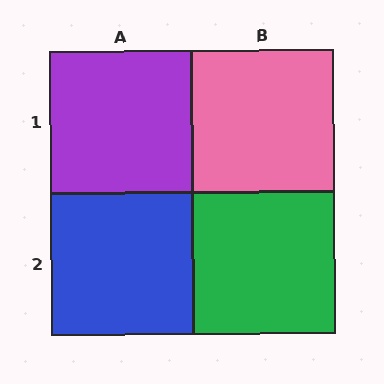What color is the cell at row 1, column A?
Purple.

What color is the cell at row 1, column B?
Pink.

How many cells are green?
1 cell is green.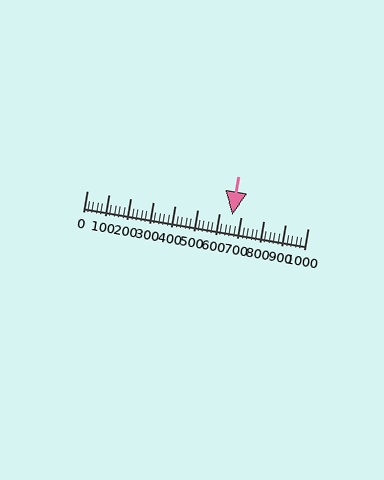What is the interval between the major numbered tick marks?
The major tick marks are spaced 100 units apart.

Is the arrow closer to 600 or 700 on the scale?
The arrow is closer to 700.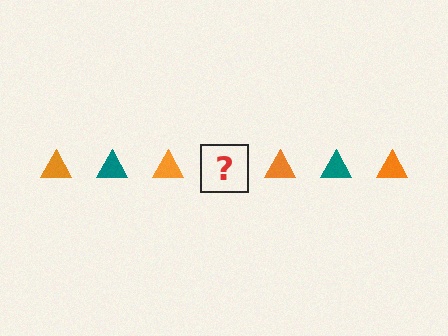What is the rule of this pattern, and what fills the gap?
The rule is that the pattern cycles through orange, teal triangles. The gap should be filled with a teal triangle.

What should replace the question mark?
The question mark should be replaced with a teal triangle.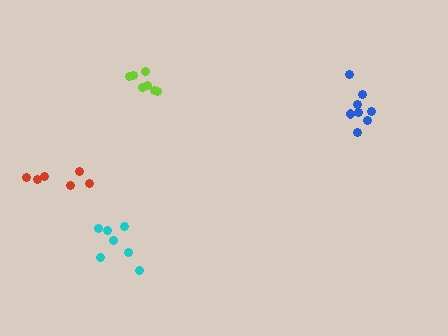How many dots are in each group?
Group 1: 6 dots, Group 2: 7 dots, Group 3: 8 dots, Group 4: 7 dots (28 total).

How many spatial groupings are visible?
There are 4 spatial groupings.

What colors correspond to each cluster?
The clusters are colored: red, lime, blue, cyan.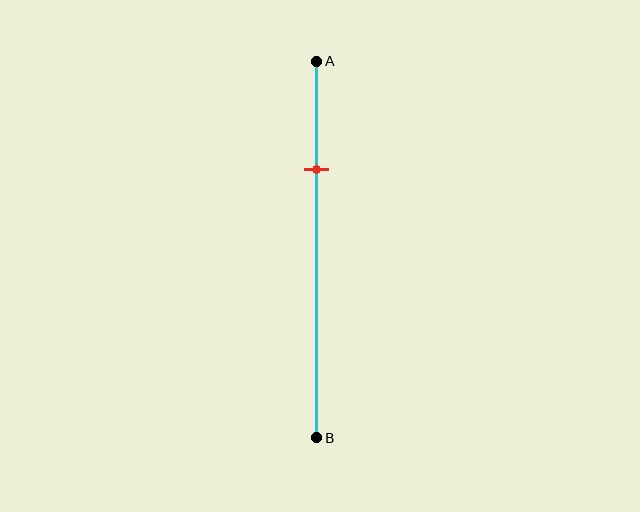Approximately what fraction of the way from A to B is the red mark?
The red mark is approximately 30% of the way from A to B.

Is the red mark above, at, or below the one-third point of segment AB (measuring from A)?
The red mark is above the one-third point of segment AB.